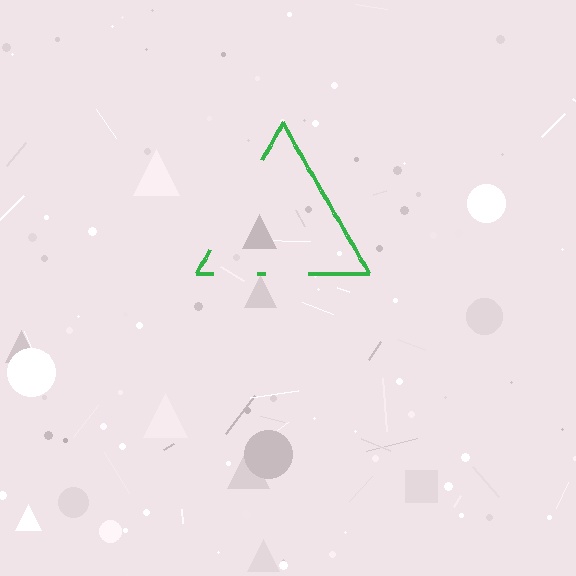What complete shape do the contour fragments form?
The contour fragments form a triangle.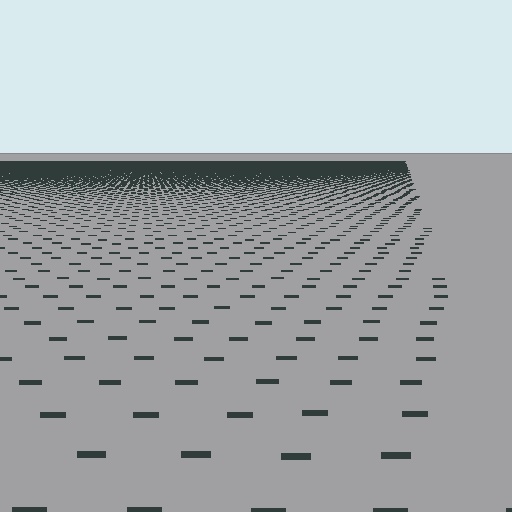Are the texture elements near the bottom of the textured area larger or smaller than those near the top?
Larger. Near the bottom, elements are closer to the viewer and appear at a bigger on-screen size.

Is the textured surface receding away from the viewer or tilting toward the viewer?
The surface is receding away from the viewer. Texture elements get smaller and denser toward the top.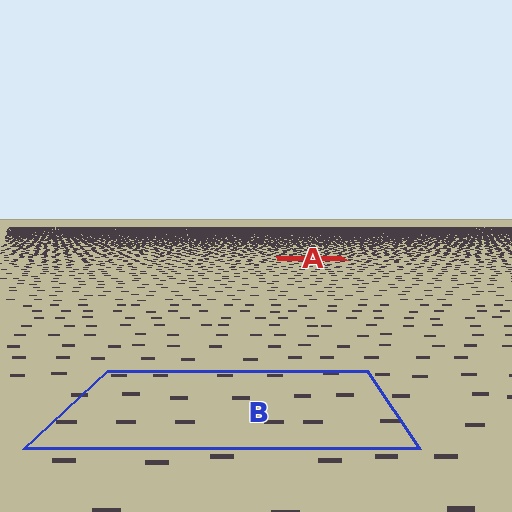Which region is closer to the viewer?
Region B is closer. The texture elements there are larger and more spread out.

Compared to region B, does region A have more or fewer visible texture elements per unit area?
Region A has more texture elements per unit area — they are packed more densely because it is farther away.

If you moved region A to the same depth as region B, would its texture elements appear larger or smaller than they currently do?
They would appear larger. At a closer depth, the same texture elements are projected at a bigger on-screen size.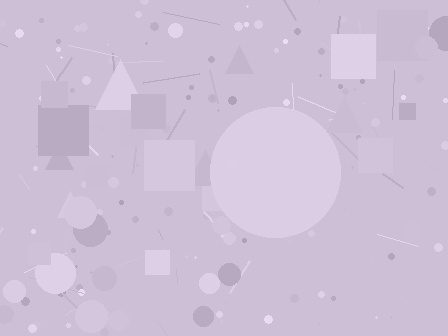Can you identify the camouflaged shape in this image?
The camouflaged shape is a circle.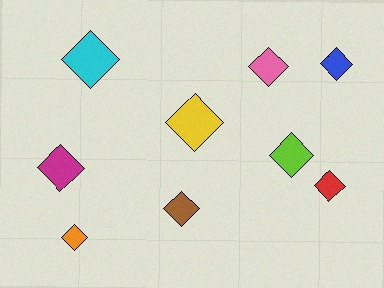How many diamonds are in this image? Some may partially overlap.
There are 9 diamonds.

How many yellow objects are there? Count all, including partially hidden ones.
There is 1 yellow object.